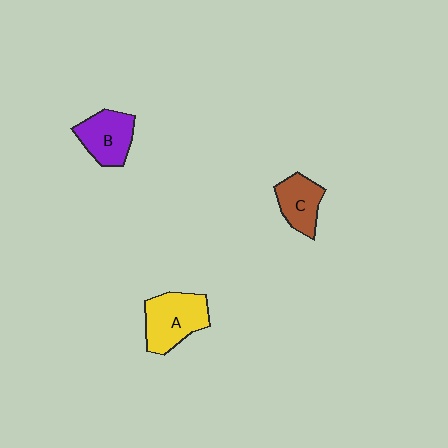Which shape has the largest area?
Shape A (yellow).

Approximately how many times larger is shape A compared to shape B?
Approximately 1.2 times.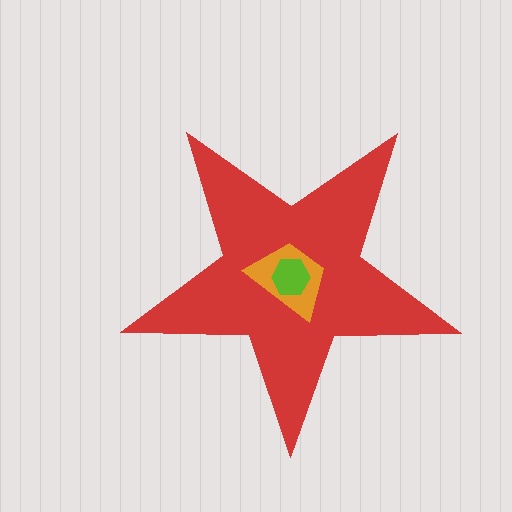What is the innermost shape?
The lime hexagon.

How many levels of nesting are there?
3.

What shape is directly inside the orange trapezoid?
The lime hexagon.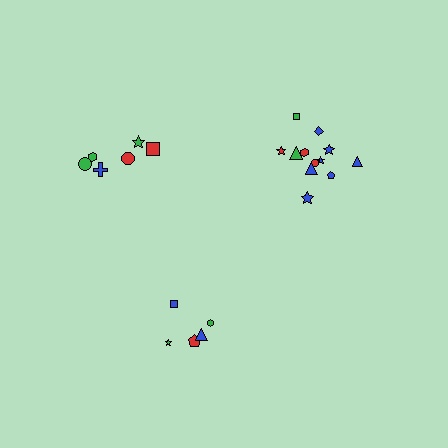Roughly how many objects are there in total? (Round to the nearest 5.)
Roughly 25 objects in total.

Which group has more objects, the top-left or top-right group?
The top-right group.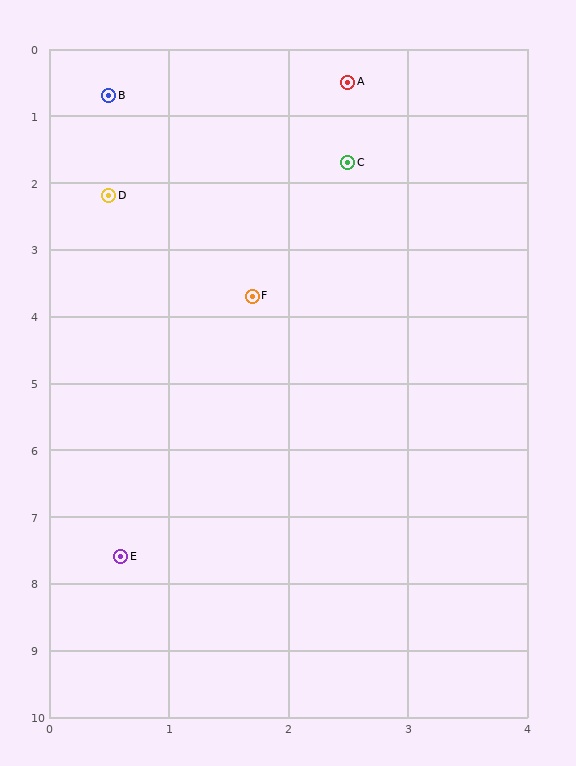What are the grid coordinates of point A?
Point A is at approximately (2.5, 0.5).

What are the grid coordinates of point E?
Point E is at approximately (0.6, 7.6).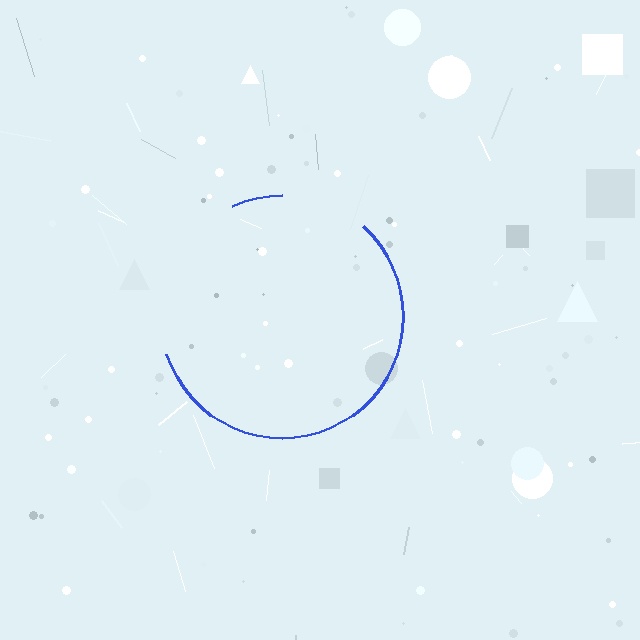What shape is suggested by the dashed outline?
The dashed outline suggests a circle.